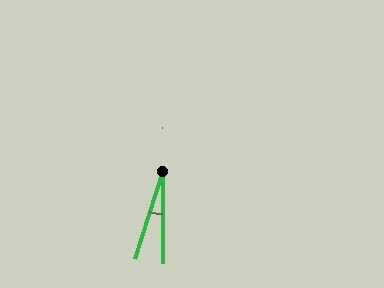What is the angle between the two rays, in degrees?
Approximately 18 degrees.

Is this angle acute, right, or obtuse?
It is acute.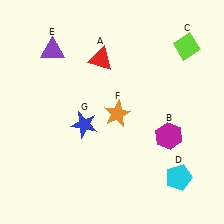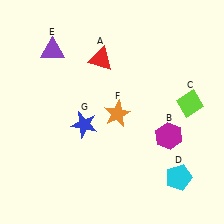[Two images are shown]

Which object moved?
The lime diamond (C) moved down.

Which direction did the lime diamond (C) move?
The lime diamond (C) moved down.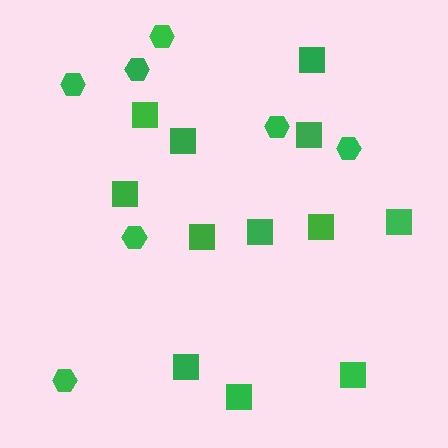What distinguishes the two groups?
There are 2 groups: one group of squares (12) and one group of hexagons (7).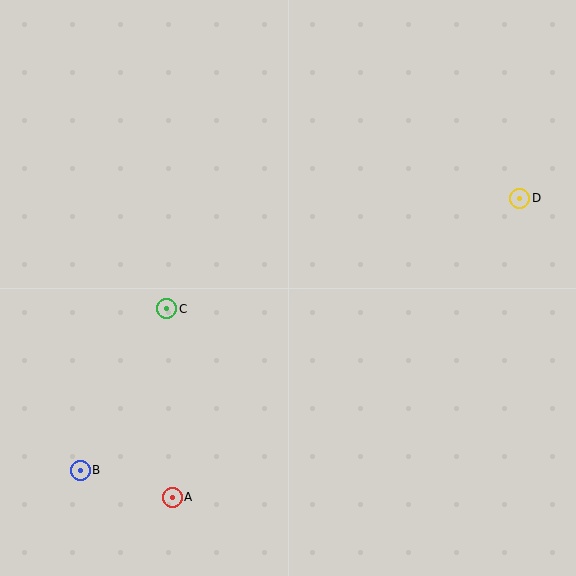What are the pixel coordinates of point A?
Point A is at (172, 497).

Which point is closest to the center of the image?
Point C at (167, 309) is closest to the center.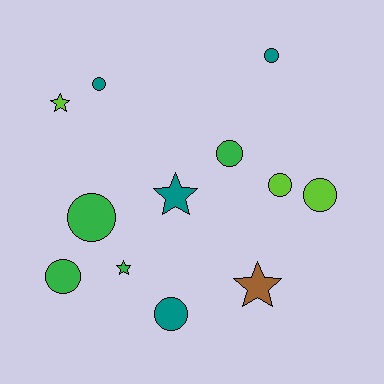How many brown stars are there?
There is 1 brown star.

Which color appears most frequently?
Green, with 4 objects.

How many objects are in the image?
There are 12 objects.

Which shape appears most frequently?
Circle, with 8 objects.